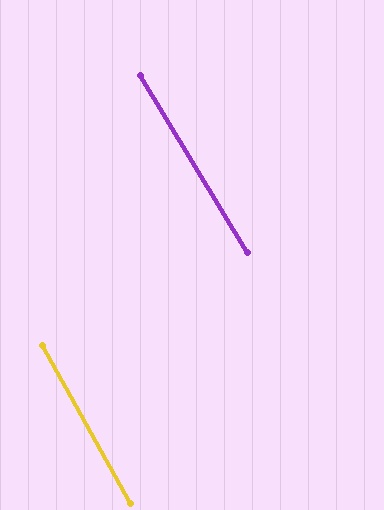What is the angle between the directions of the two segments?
Approximately 2 degrees.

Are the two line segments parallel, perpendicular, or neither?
Parallel — their directions differ by only 2.0°.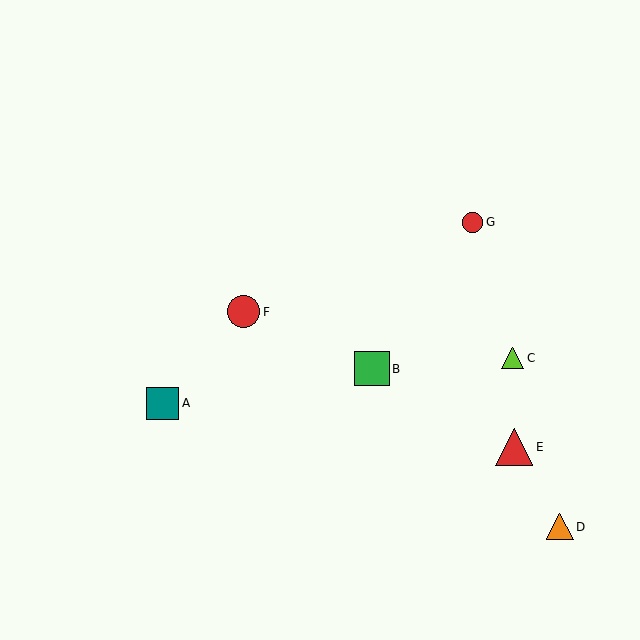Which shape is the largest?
The red triangle (labeled E) is the largest.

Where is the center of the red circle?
The center of the red circle is at (243, 312).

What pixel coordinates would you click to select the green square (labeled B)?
Click at (372, 369) to select the green square B.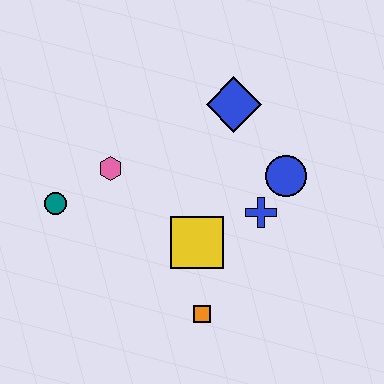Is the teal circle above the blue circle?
No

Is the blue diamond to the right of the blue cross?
No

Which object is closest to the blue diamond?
The blue circle is closest to the blue diamond.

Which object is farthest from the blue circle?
The teal circle is farthest from the blue circle.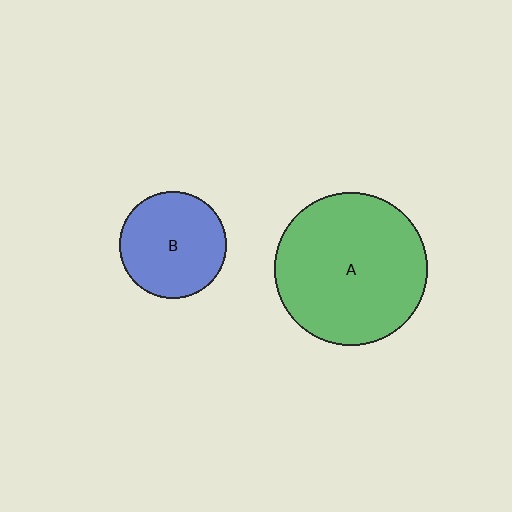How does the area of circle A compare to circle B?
Approximately 2.0 times.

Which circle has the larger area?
Circle A (green).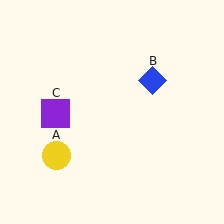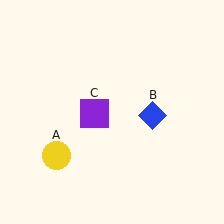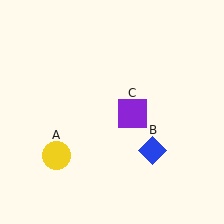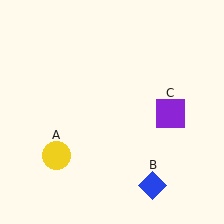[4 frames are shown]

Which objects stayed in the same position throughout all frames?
Yellow circle (object A) remained stationary.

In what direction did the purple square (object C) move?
The purple square (object C) moved right.